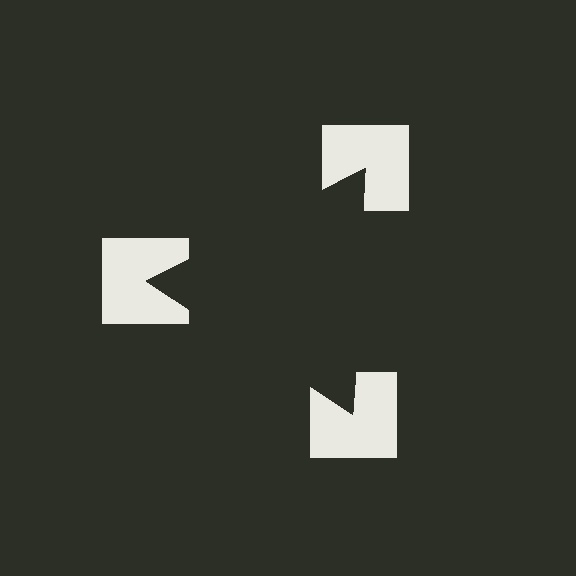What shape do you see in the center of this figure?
An illusory triangle — its edges are inferred from the aligned wedge cuts in the notched squares, not physically drawn.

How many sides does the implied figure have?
3 sides.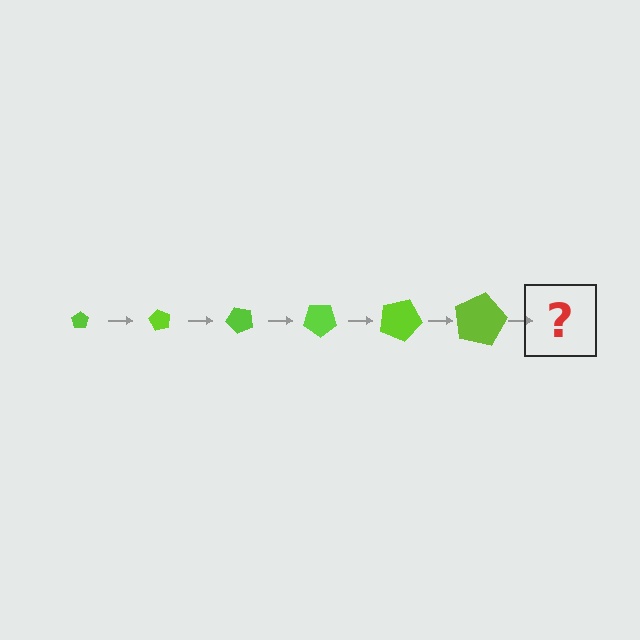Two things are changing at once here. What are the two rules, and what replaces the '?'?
The two rules are that the pentagon grows larger each step and it rotates 60 degrees each step. The '?' should be a pentagon, larger than the previous one and rotated 360 degrees from the start.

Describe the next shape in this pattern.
It should be a pentagon, larger than the previous one and rotated 360 degrees from the start.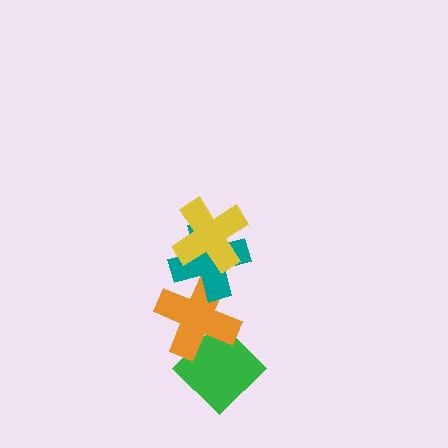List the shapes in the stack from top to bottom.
From top to bottom: the yellow cross, the teal cross, the orange cross, the green diamond.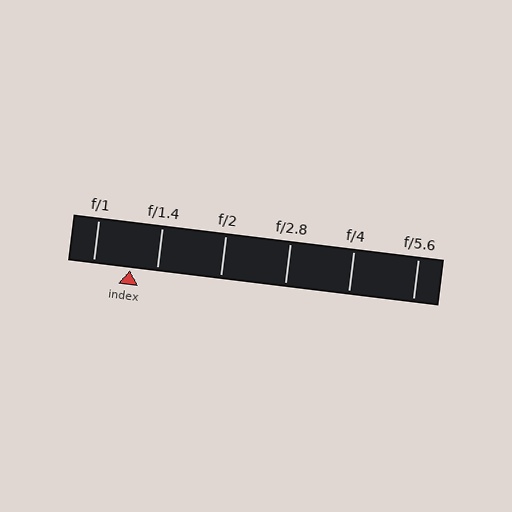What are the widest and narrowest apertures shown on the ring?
The widest aperture shown is f/1 and the narrowest is f/5.6.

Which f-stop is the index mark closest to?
The index mark is closest to f/1.4.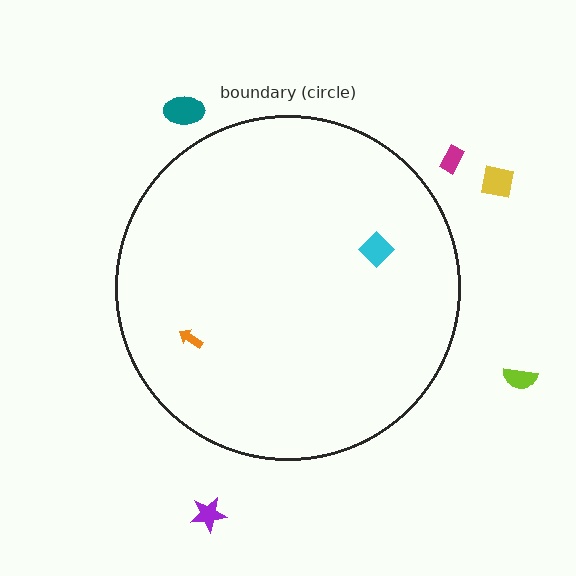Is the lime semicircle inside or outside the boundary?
Outside.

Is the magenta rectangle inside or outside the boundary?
Outside.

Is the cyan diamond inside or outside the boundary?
Inside.